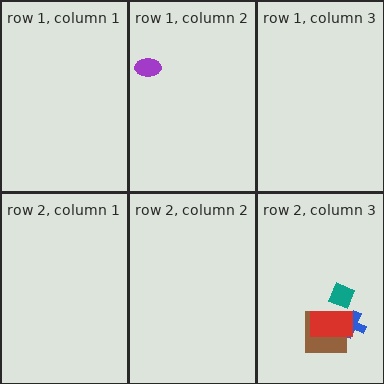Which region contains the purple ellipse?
The row 1, column 2 region.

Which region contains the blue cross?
The row 2, column 3 region.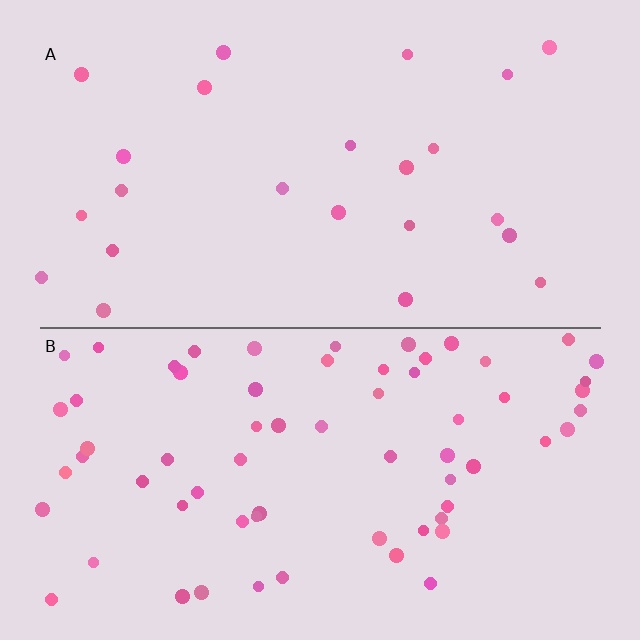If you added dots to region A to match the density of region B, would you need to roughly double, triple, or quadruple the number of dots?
Approximately triple.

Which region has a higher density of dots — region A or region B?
B (the bottom).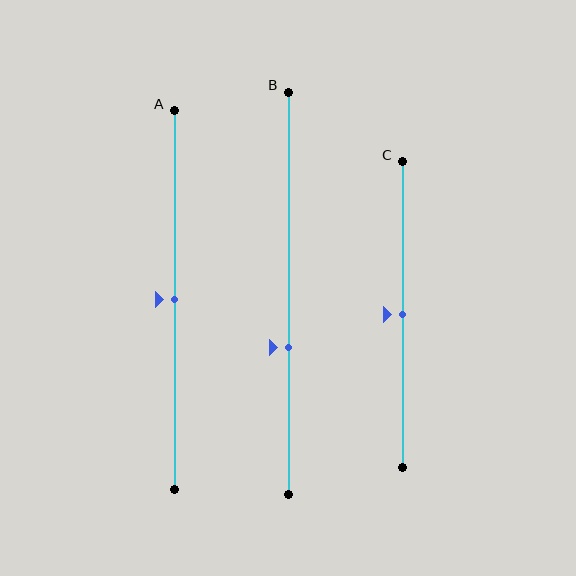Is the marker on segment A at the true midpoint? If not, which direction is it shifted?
Yes, the marker on segment A is at the true midpoint.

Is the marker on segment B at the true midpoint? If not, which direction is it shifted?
No, the marker on segment B is shifted downward by about 14% of the segment length.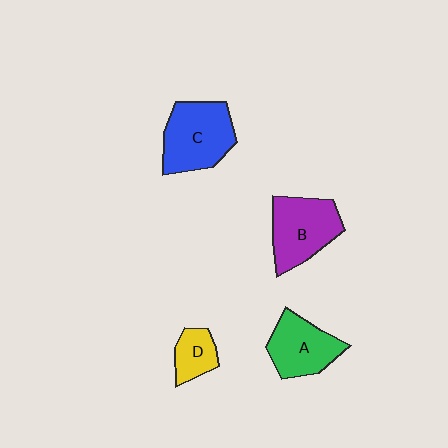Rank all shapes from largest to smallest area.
From largest to smallest: C (blue), B (purple), A (green), D (yellow).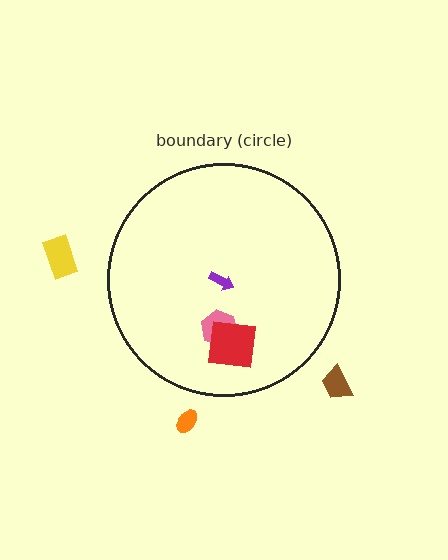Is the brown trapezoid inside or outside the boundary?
Outside.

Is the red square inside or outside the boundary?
Inside.